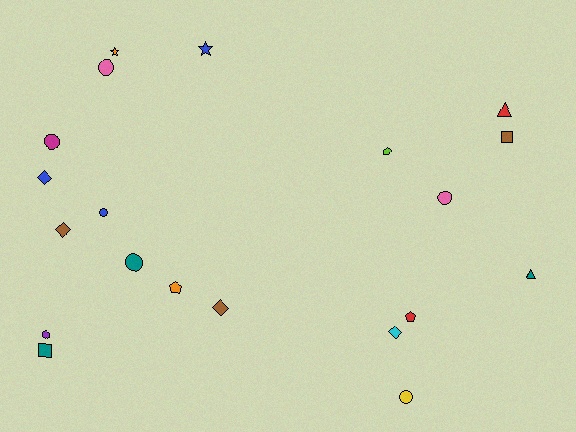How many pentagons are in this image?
There are 3 pentagons.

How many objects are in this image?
There are 20 objects.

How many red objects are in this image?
There are 2 red objects.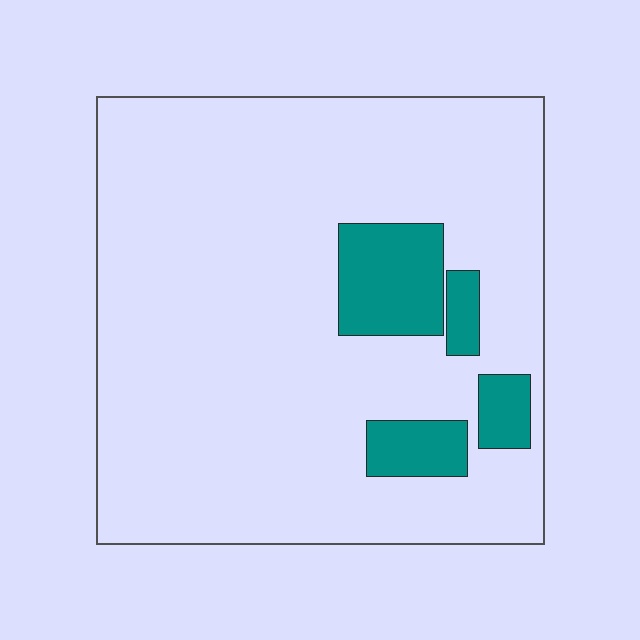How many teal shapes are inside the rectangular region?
4.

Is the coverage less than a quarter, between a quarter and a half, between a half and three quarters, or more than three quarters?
Less than a quarter.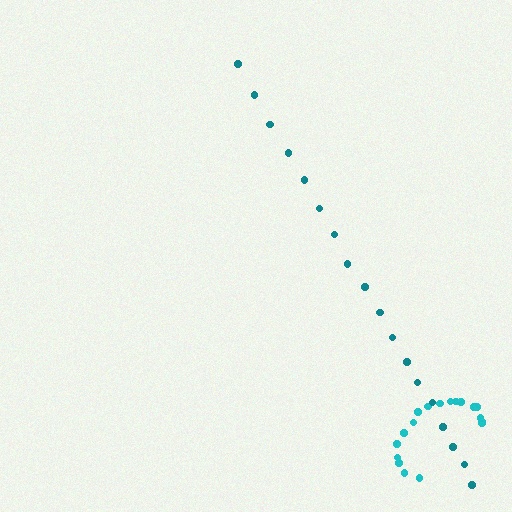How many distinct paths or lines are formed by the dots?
There are 2 distinct paths.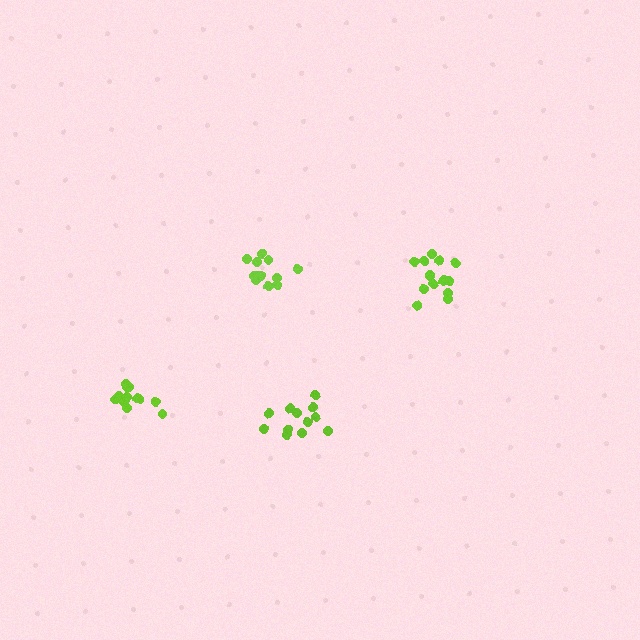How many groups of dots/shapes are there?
There are 4 groups.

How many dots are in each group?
Group 1: 13 dots, Group 2: 12 dots, Group 3: 15 dots, Group 4: 12 dots (52 total).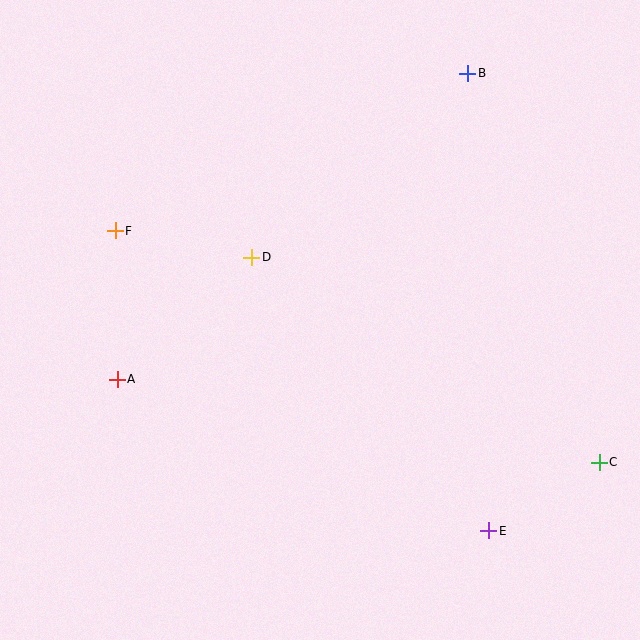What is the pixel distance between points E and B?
The distance between E and B is 458 pixels.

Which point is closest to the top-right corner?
Point B is closest to the top-right corner.